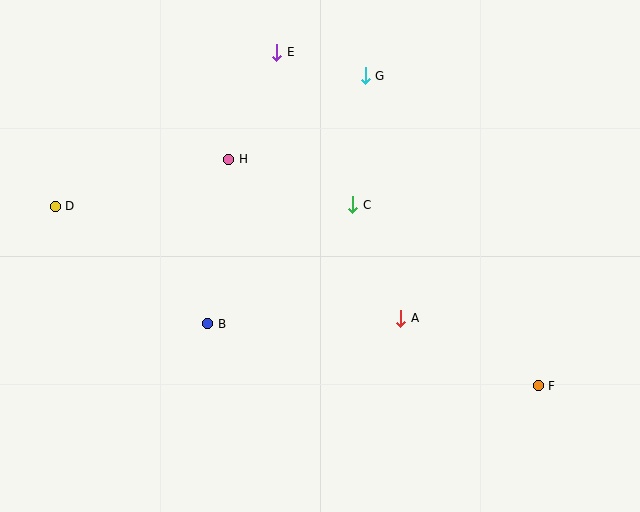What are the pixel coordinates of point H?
Point H is at (229, 159).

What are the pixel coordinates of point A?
Point A is at (401, 318).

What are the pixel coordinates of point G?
Point G is at (365, 76).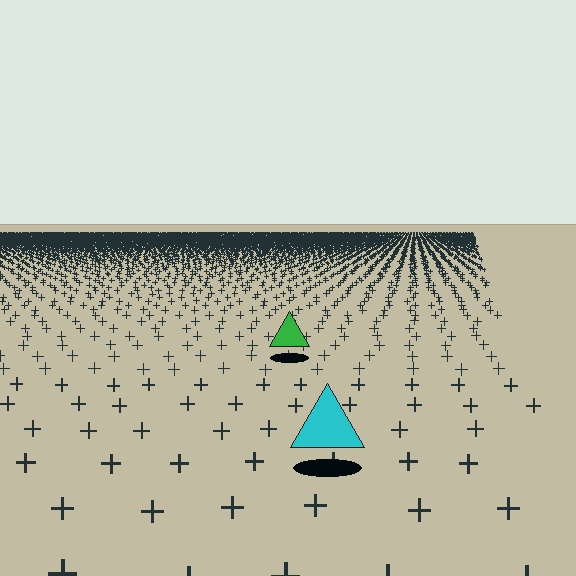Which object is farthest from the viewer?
The green triangle is farthest from the viewer. It appears smaller and the ground texture around it is denser.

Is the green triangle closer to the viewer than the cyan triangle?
No. The cyan triangle is closer — you can tell from the texture gradient: the ground texture is coarser near it.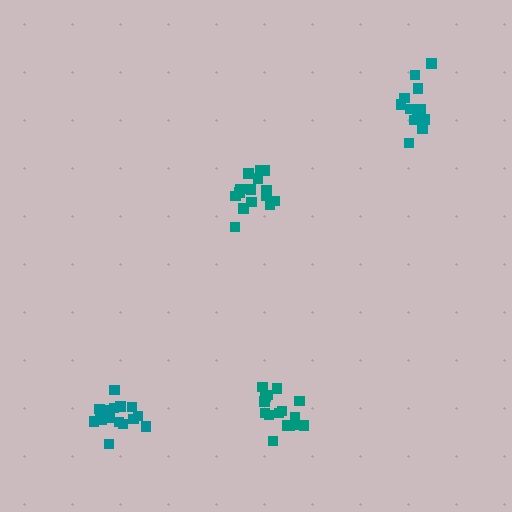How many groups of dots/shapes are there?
There are 4 groups.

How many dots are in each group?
Group 1: 17 dots, Group 2: 15 dots, Group 3: 16 dots, Group 4: 13 dots (61 total).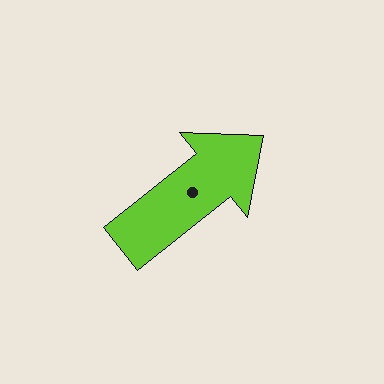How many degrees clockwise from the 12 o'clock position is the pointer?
Approximately 51 degrees.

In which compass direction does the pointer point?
Northeast.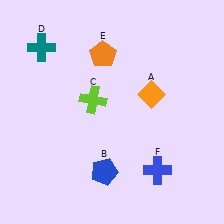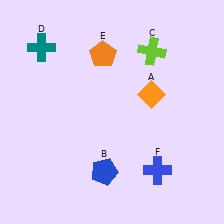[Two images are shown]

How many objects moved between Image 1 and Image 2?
1 object moved between the two images.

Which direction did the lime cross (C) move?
The lime cross (C) moved right.